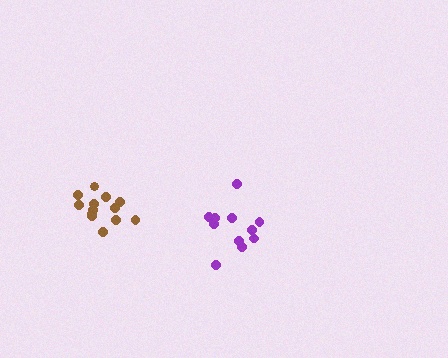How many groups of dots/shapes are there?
There are 2 groups.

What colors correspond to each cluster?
The clusters are colored: purple, brown.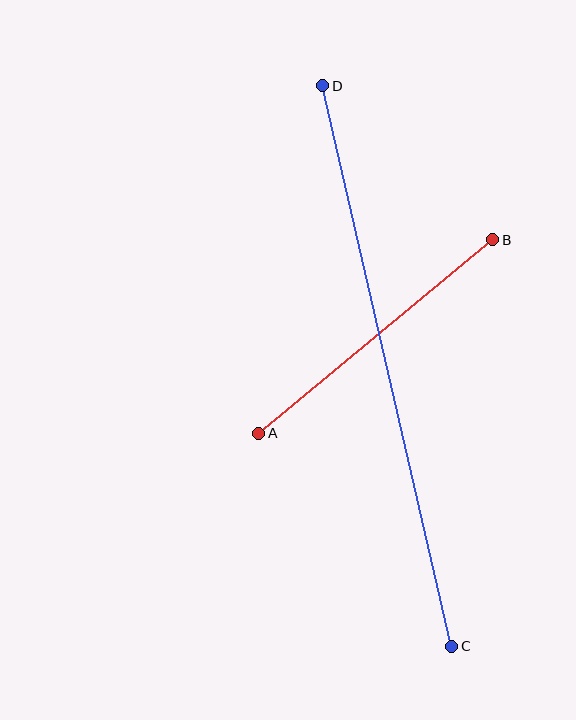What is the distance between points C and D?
The distance is approximately 575 pixels.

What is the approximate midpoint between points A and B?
The midpoint is at approximately (376, 337) pixels.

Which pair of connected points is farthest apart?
Points C and D are farthest apart.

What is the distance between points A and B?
The distance is approximately 303 pixels.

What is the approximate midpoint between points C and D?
The midpoint is at approximately (387, 366) pixels.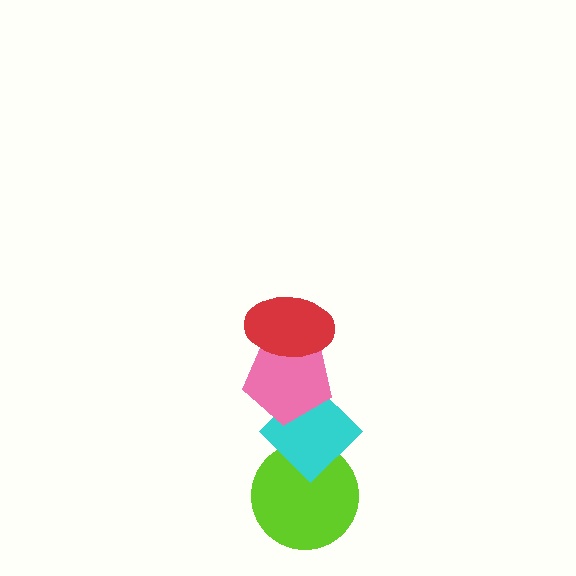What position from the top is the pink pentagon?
The pink pentagon is 2nd from the top.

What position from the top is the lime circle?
The lime circle is 4th from the top.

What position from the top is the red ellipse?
The red ellipse is 1st from the top.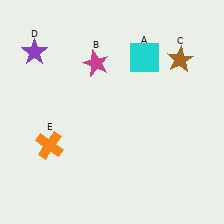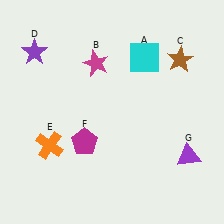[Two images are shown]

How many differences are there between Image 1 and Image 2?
There are 2 differences between the two images.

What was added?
A magenta pentagon (F), a purple triangle (G) were added in Image 2.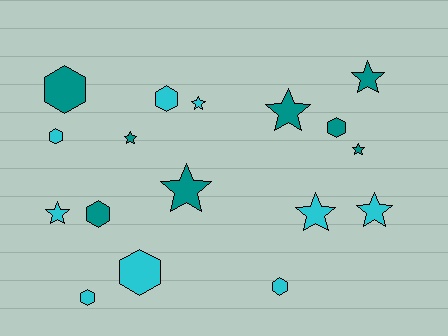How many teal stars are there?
There are 5 teal stars.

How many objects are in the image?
There are 17 objects.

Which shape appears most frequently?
Star, with 9 objects.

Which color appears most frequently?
Cyan, with 9 objects.